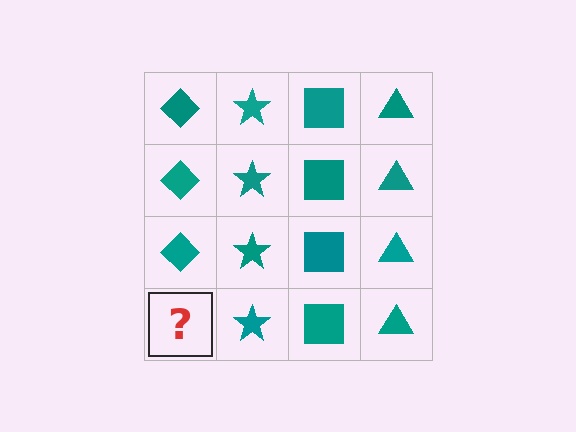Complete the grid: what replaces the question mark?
The question mark should be replaced with a teal diamond.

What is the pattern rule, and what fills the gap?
The rule is that each column has a consistent shape. The gap should be filled with a teal diamond.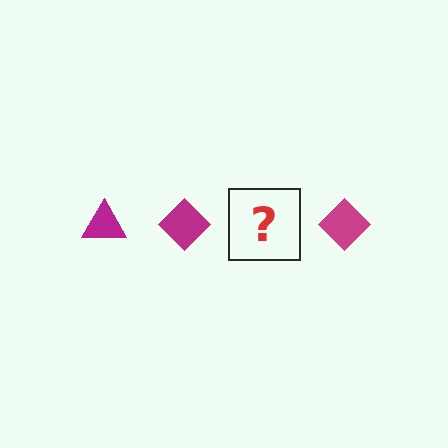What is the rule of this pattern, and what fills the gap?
The rule is that the pattern cycles through triangle, diamond shapes in magenta. The gap should be filled with a magenta triangle.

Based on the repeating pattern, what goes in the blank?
The blank should be a magenta triangle.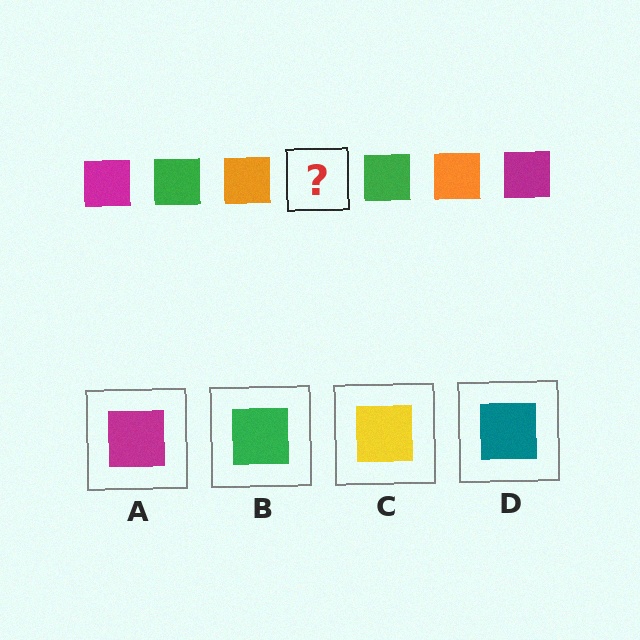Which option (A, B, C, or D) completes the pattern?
A.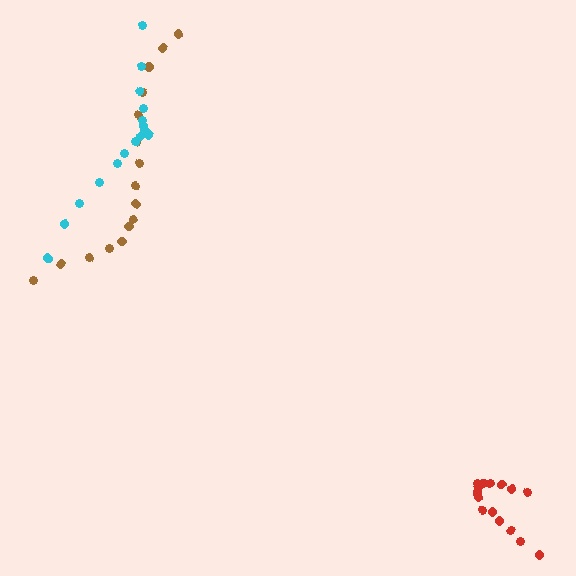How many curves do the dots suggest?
There are 3 distinct paths.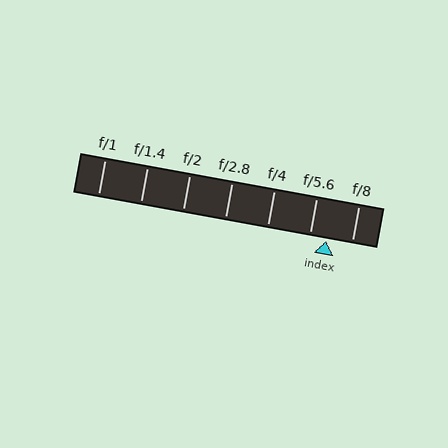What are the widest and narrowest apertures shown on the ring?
The widest aperture shown is f/1 and the narrowest is f/8.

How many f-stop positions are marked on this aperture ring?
There are 7 f-stop positions marked.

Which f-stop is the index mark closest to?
The index mark is closest to f/5.6.